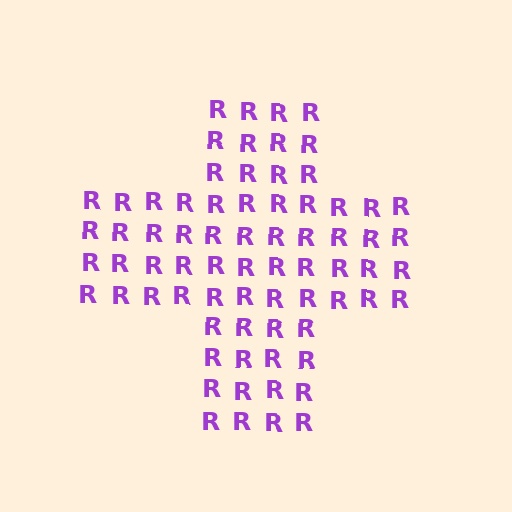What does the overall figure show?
The overall figure shows a cross.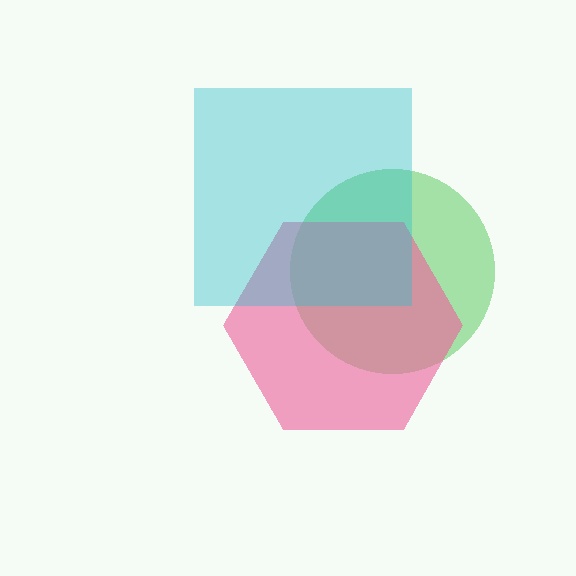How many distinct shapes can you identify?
There are 3 distinct shapes: a green circle, a pink hexagon, a cyan square.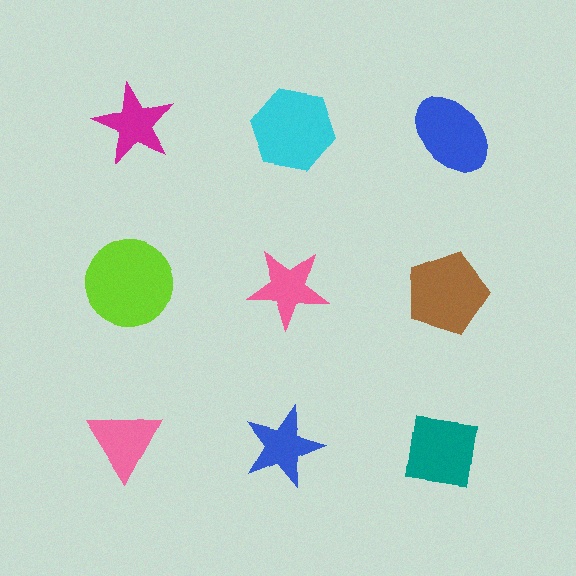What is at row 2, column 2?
A pink star.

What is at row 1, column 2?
A cyan hexagon.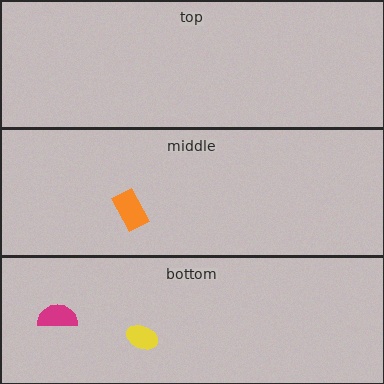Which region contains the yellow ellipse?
The bottom region.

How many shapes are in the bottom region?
2.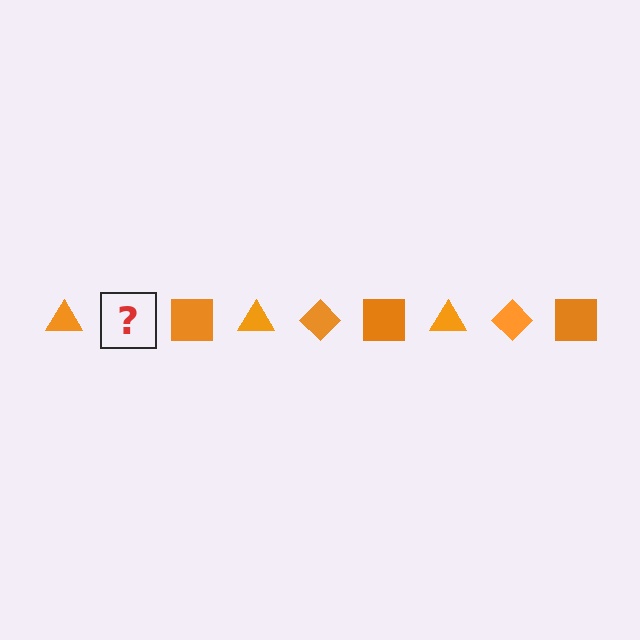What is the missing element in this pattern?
The missing element is an orange diamond.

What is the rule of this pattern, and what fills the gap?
The rule is that the pattern cycles through triangle, diamond, square shapes in orange. The gap should be filled with an orange diamond.